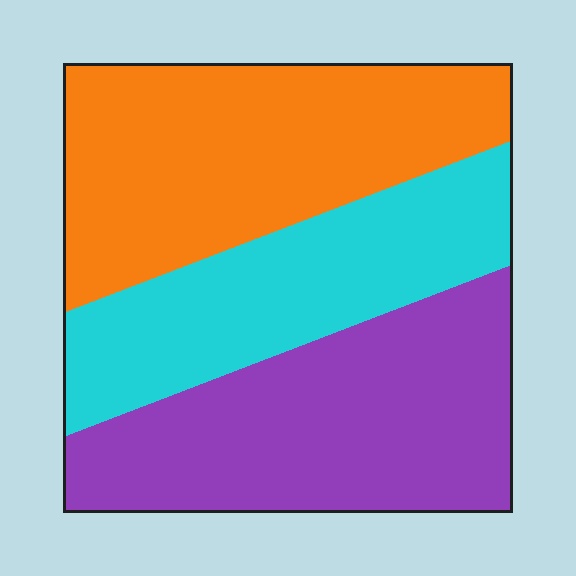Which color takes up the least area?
Cyan, at roughly 30%.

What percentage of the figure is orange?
Orange takes up between a quarter and a half of the figure.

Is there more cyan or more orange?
Orange.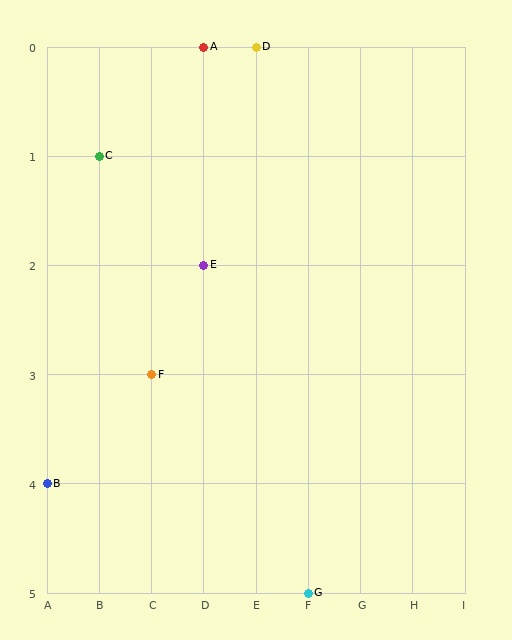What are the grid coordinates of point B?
Point B is at grid coordinates (A, 4).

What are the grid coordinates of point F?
Point F is at grid coordinates (C, 3).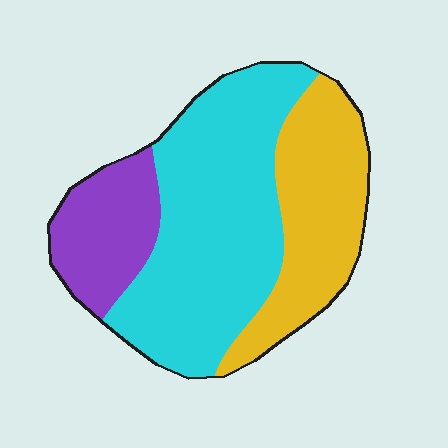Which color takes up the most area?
Cyan, at roughly 50%.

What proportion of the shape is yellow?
Yellow takes up between a sixth and a third of the shape.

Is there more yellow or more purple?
Yellow.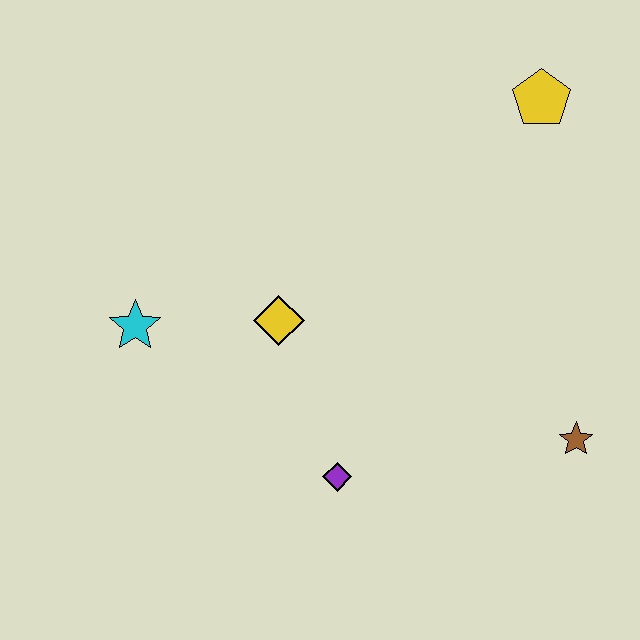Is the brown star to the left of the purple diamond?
No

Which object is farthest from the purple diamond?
The yellow pentagon is farthest from the purple diamond.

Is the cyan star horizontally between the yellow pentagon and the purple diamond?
No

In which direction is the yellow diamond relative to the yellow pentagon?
The yellow diamond is to the left of the yellow pentagon.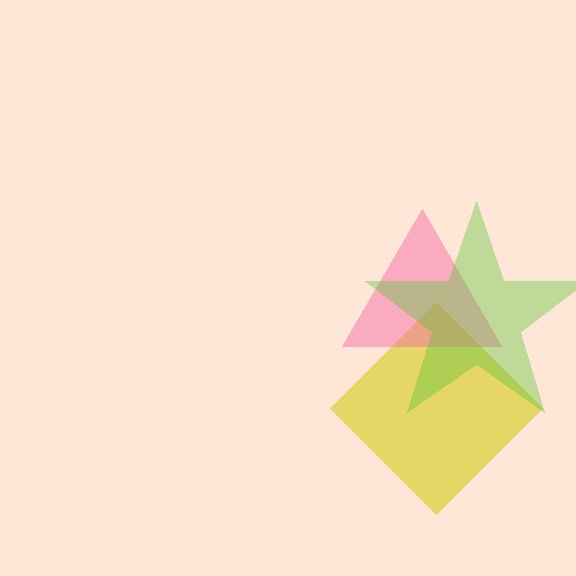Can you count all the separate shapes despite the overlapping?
Yes, there are 3 separate shapes.